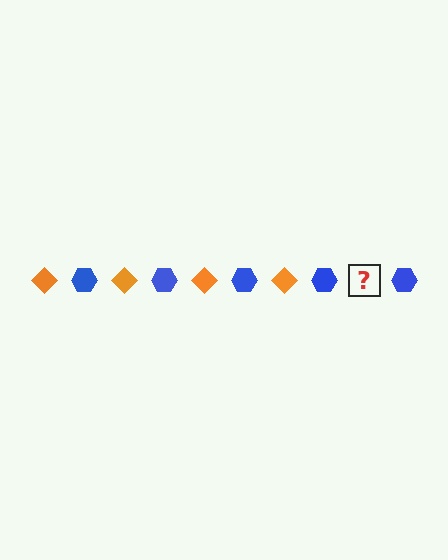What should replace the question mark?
The question mark should be replaced with an orange diamond.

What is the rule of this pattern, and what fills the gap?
The rule is that the pattern alternates between orange diamond and blue hexagon. The gap should be filled with an orange diamond.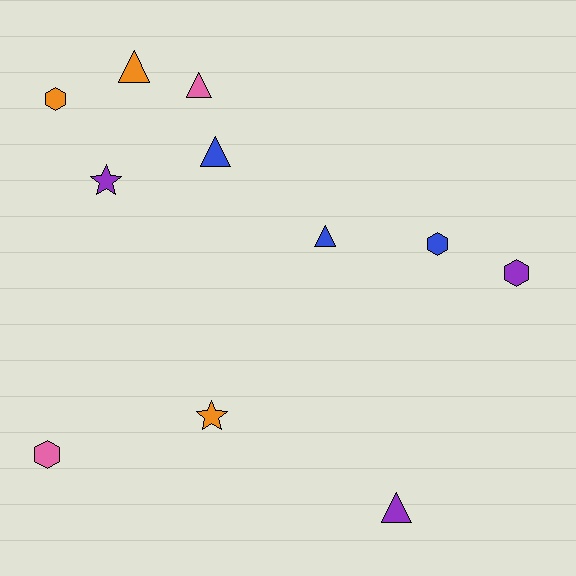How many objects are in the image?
There are 11 objects.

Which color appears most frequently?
Orange, with 3 objects.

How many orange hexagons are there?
There is 1 orange hexagon.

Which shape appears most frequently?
Triangle, with 5 objects.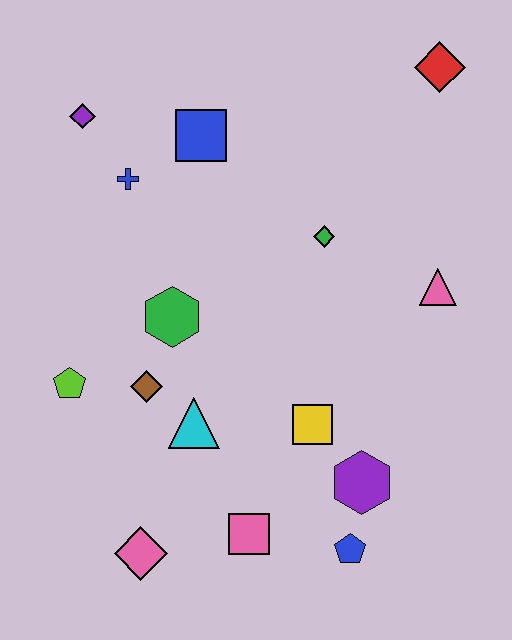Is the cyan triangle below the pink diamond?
No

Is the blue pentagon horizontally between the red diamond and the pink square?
Yes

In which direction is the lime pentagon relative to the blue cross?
The lime pentagon is below the blue cross.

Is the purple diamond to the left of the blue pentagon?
Yes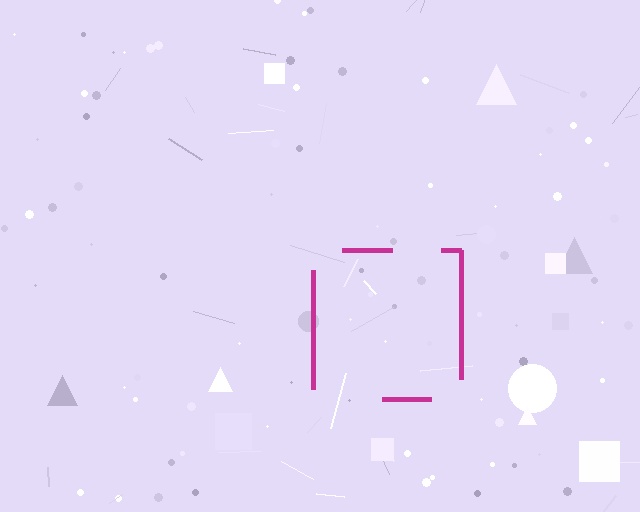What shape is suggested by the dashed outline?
The dashed outline suggests a square.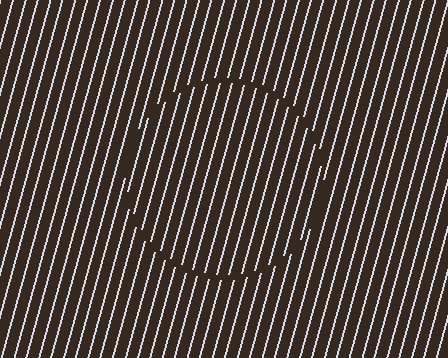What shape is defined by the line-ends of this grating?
An illusory circle. The interior of the shape contains the same grating, shifted by half a period — the contour is defined by the phase discontinuity where line-ends from the inner and outer gratings abut.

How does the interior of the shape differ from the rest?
The interior of the shape contains the same grating, shifted by half a period — the contour is defined by the phase discontinuity where line-ends from the inner and outer gratings abut.